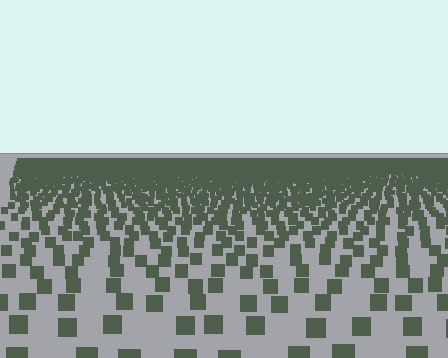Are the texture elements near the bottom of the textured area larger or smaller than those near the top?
Larger. Near the bottom, elements are closer to the viewer and appear at a bigger on-screen size.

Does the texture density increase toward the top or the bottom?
Density increases toward the top.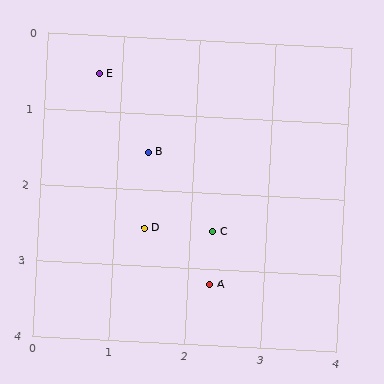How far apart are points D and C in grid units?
Points D and C are about 0.9 grid units apart.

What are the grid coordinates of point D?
Point D is at approximately (1.4, 2.5).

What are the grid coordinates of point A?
Point A is at approximately (2.3, 3.2).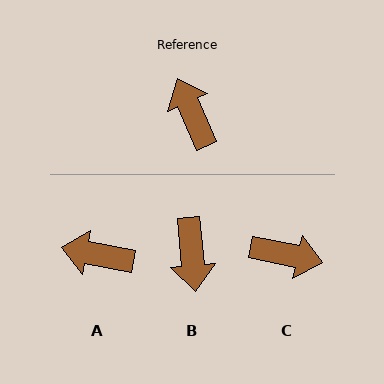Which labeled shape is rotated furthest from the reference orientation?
B, about 162 degrees away.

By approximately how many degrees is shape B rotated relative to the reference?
Approximately 162 degrees counter-clockwise.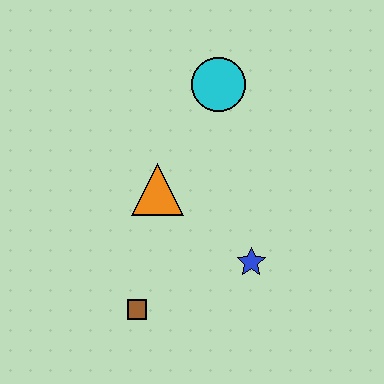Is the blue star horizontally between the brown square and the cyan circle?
No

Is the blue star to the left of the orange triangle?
No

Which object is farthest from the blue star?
The cyan circle is farthest from the blue star.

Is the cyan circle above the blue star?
Yes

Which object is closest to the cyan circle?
The orange triangle is closest to the cyan circle.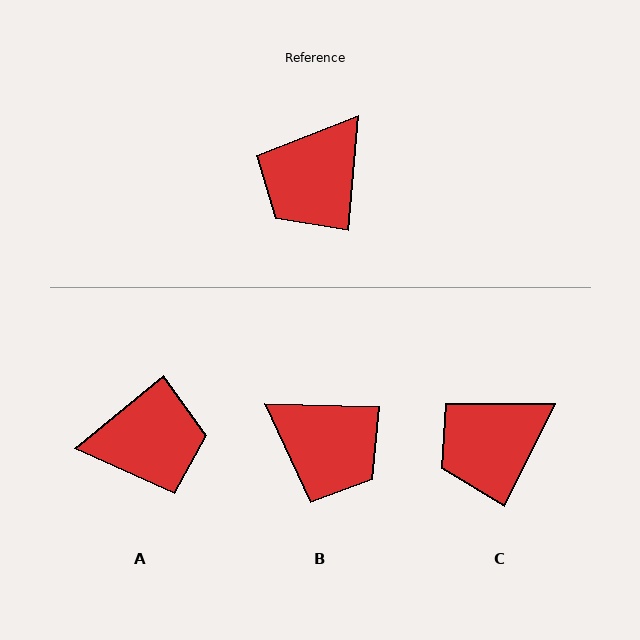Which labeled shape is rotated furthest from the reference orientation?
A, about 135 degrees away.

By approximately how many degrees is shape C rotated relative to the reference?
Approximately 21 degrees clockwise.